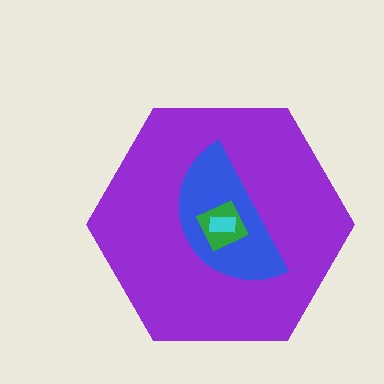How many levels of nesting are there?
4.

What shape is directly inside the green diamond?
The cyan rectangle.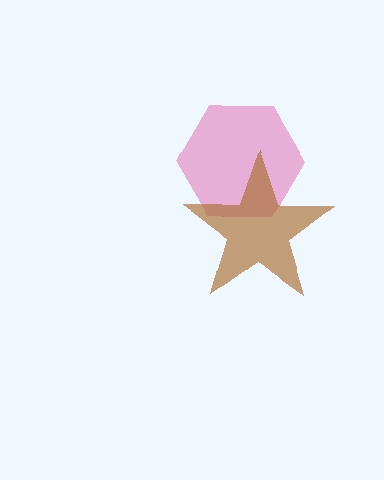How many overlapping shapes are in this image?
There are 2 overlapping shapes in the image.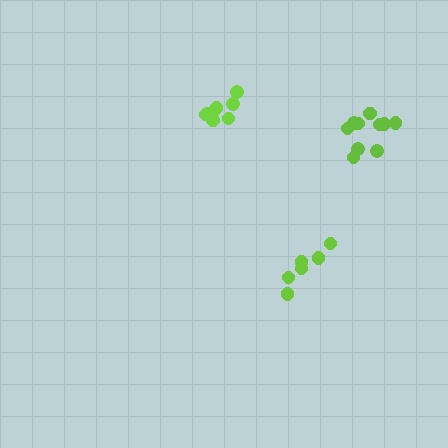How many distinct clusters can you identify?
There are 3 distinct clusters.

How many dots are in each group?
Group 1: 8 dots, Group 2: 6 dots, Group 3: 10 dots (24 total).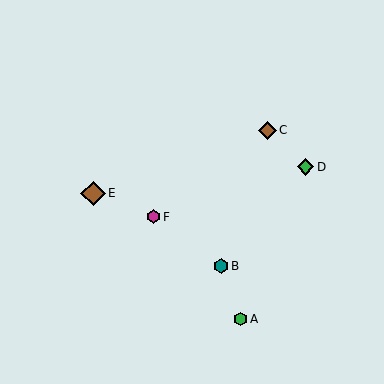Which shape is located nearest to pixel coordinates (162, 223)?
The magenta hexagon (labeled F) at (154, 217) is nearest to that location.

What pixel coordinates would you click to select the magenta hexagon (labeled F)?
Click at (154, 217) to select the magenta hexagon F.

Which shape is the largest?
The brown diamond (labeled E) is the largest.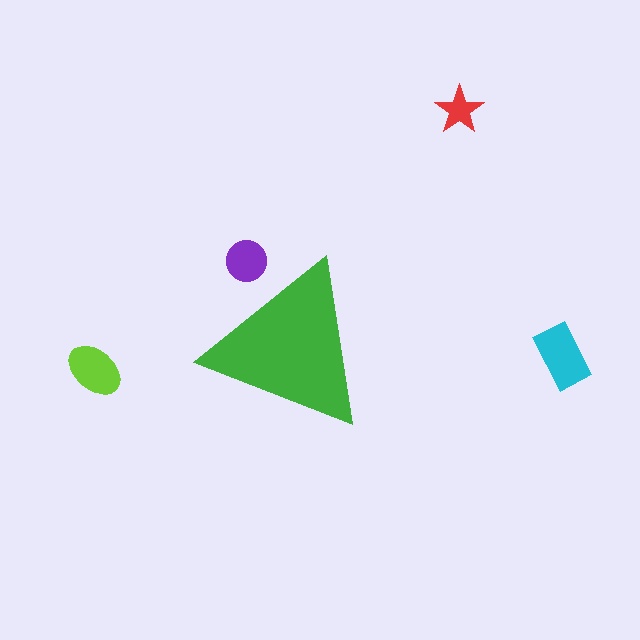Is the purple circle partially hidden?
Yes, the purple circle is partially hidden behind the green triangle.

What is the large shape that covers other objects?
A green triangle.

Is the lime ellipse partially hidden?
No, the lime ellipse is fully visible.